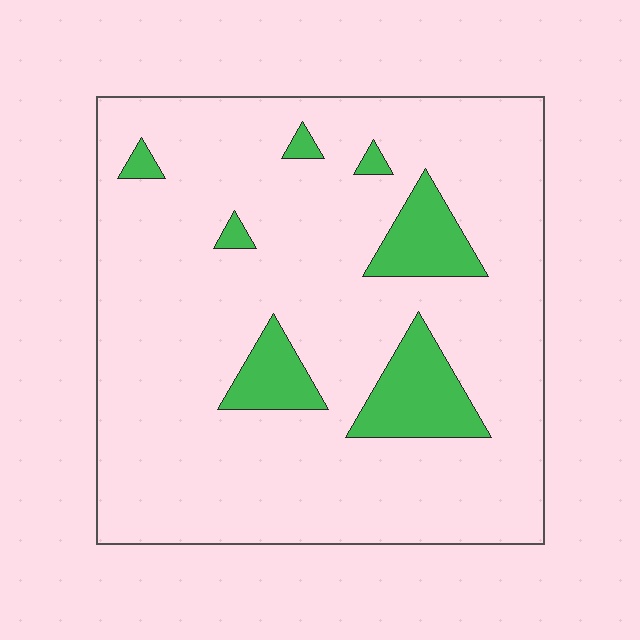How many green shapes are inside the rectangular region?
7.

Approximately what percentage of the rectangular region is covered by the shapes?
Approximately 15%.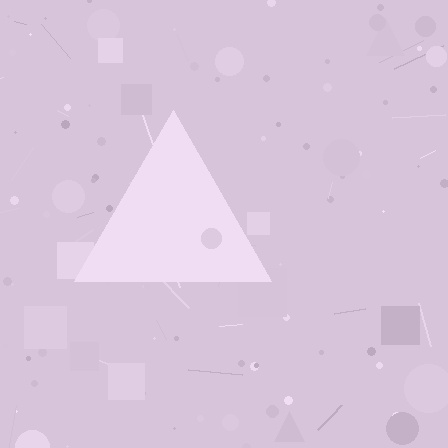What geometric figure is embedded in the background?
A triangle is embedded in the background.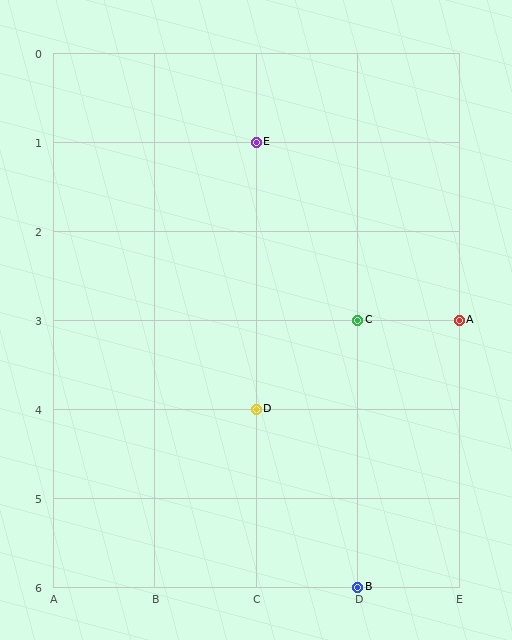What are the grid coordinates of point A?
Point A is at grid coordinates (E, 3).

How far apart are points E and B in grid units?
Points E and B are 1 column and 5 rows apart (about 5.1 grid units diagonally).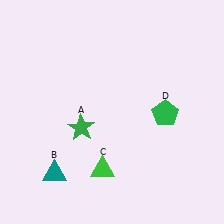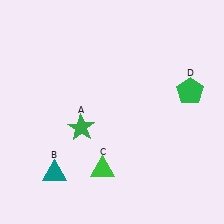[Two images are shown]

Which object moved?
The green pentagon (D) moved right.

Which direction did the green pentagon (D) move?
The green pentagon (D) moved right.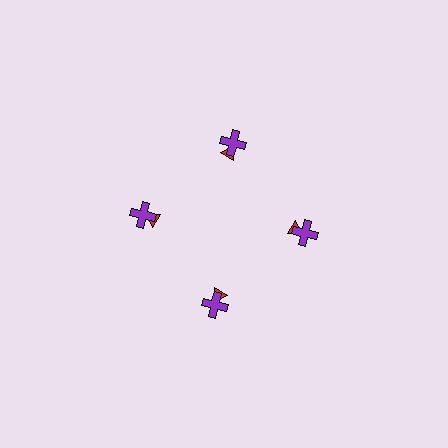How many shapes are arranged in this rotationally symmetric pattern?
There are 8 shapes, arranged in 4 groups of 2.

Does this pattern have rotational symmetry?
Yes, this pattern has 4-fold rotational symmetry. It looks the same after rotating 90 degrees around the center.